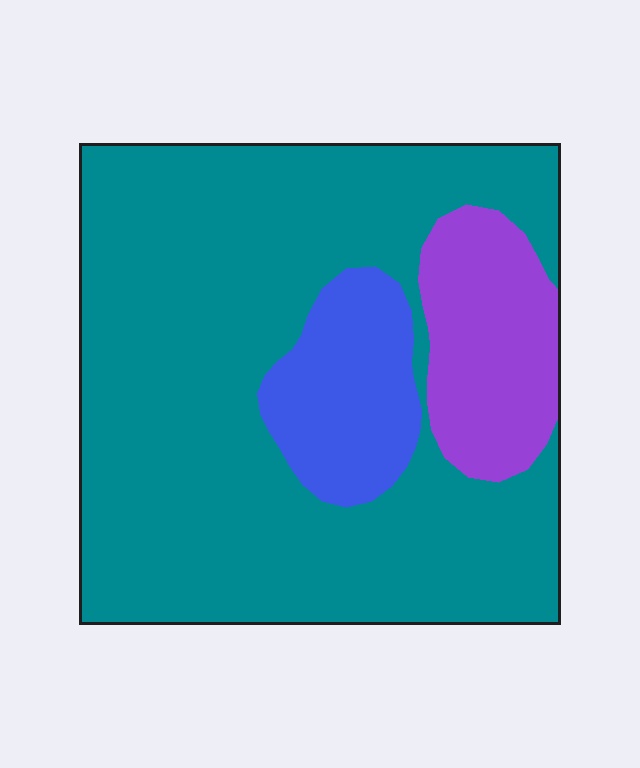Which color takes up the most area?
Teal, at roughly 75%.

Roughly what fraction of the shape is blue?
Blue covers about 10% of the shape.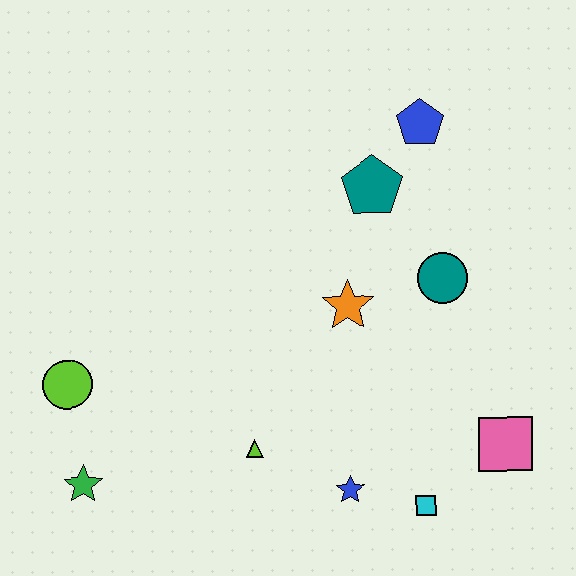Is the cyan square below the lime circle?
Yes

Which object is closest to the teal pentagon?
The blue pentagon is closest to the teal pentagon.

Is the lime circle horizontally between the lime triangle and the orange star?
No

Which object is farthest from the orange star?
The green star is farthest from the orange star.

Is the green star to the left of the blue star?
Yes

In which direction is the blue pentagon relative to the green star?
The blue pentagon is above the green star.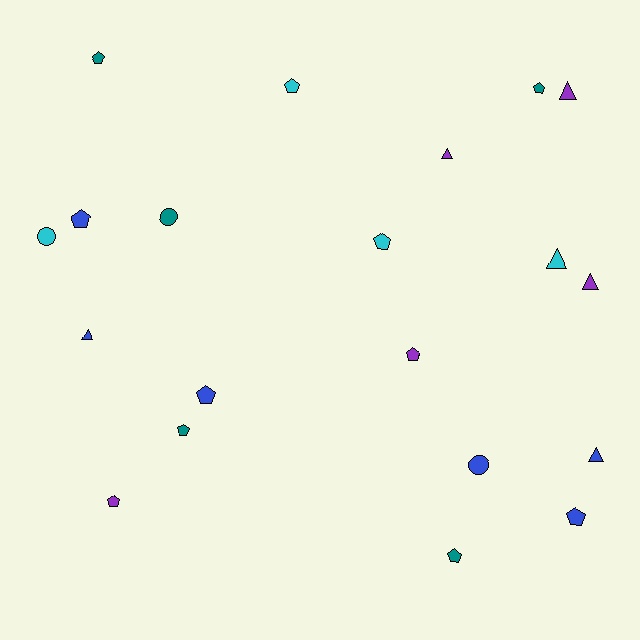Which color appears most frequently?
Blue, with 6 objects.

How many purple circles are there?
There are no purple circles.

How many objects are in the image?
There are 20 objects.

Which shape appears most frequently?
Pentagon, with 11 objects.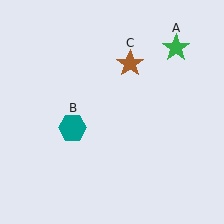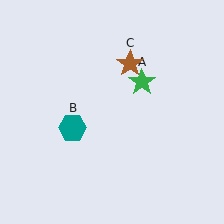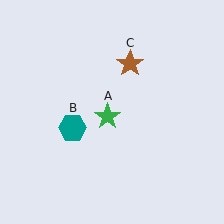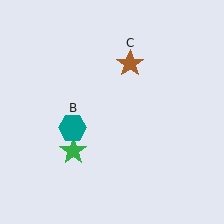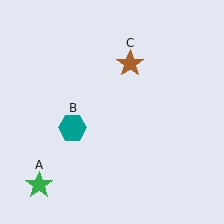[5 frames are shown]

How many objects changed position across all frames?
1 object changed position: green star (object A).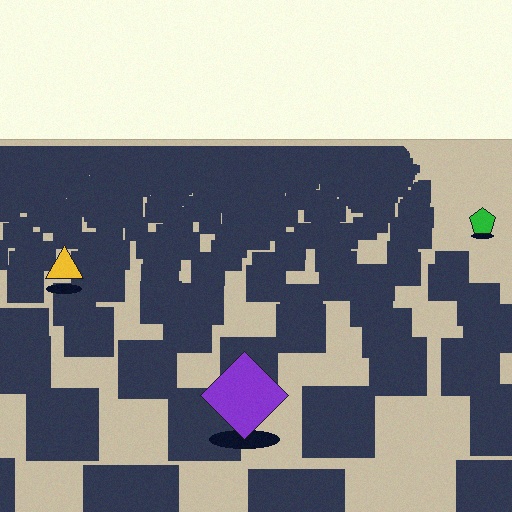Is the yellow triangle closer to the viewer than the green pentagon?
Yes. The yellow triangle is closer — you can tell from the texture gradient: the ground texture is coarser near it.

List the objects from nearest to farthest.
From nearest to farthest: the purple diamond, the yellow triangle, the green pentagon.